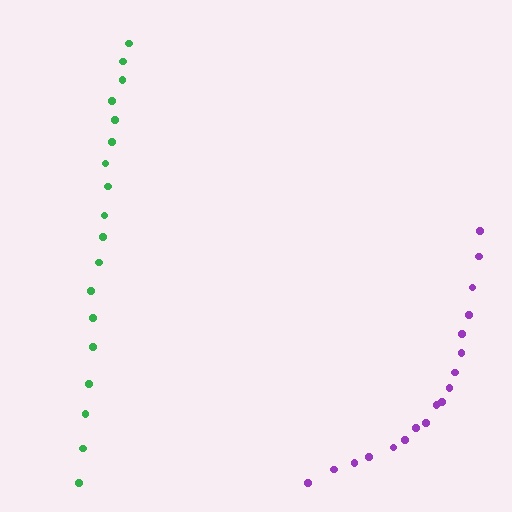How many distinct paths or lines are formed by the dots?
There are 2 distinct paths.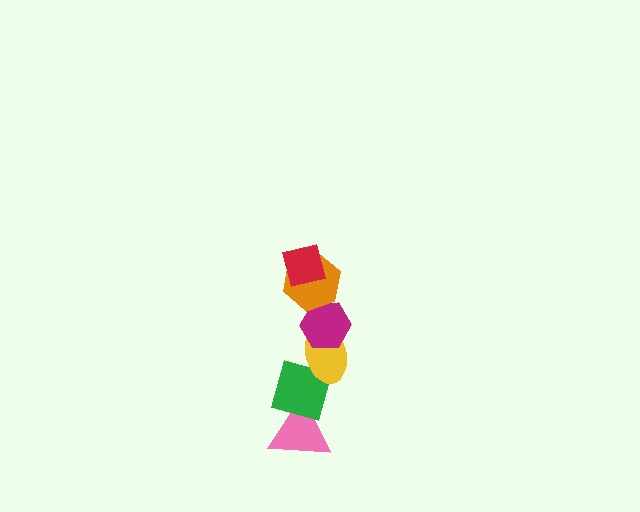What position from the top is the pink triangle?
The pink triangle is 6th from the top.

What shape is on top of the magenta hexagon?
The orange hexagon is on top of the magenta hexagon.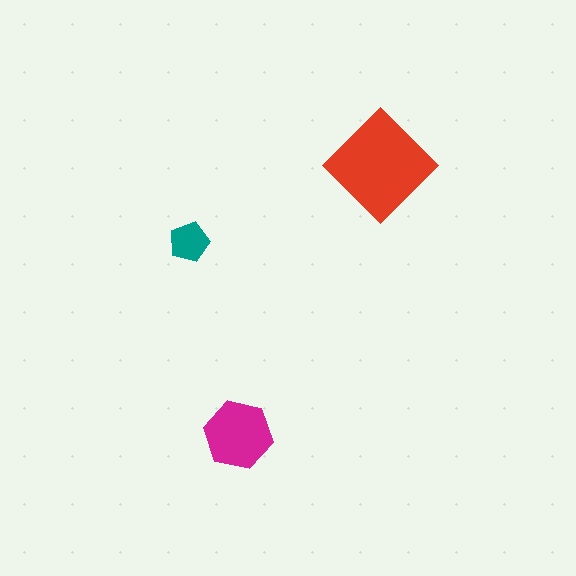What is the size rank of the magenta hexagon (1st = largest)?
2nd.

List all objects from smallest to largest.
The teal pentagon, the magenta hexagon, the red diamond.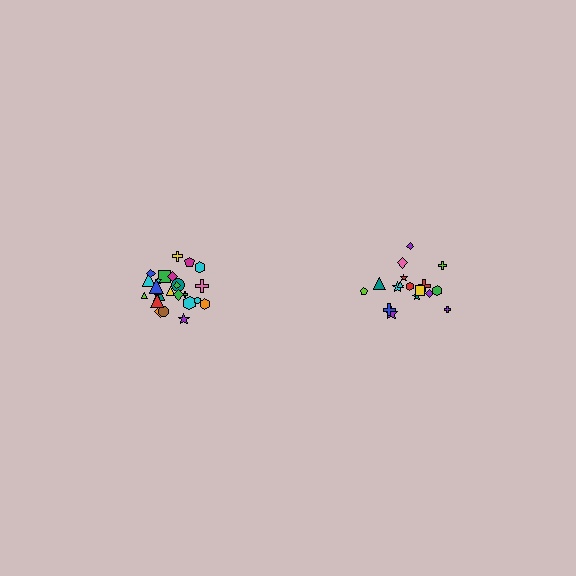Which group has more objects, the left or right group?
The left group.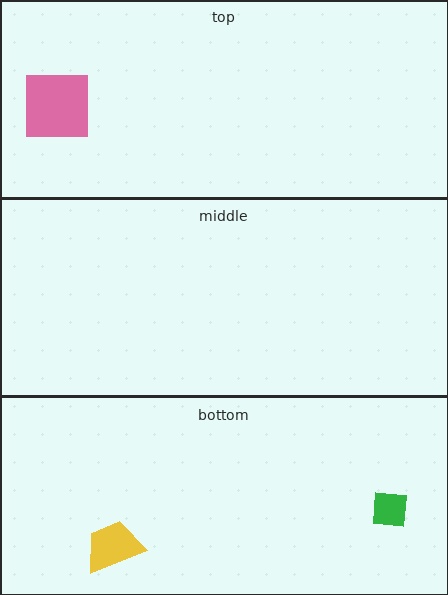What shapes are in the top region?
The pink square.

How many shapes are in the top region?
1.